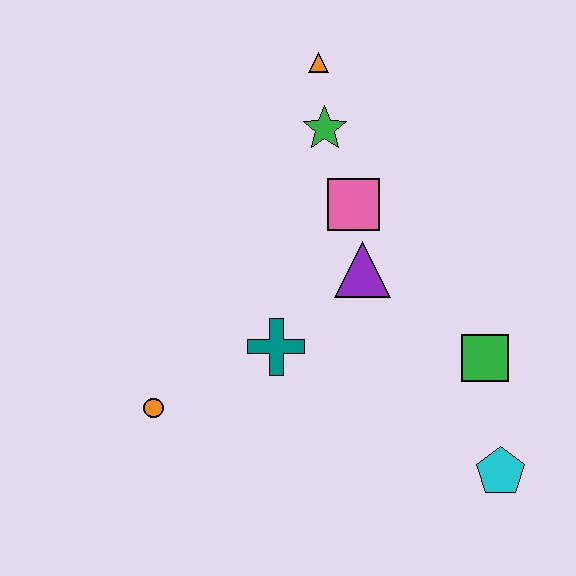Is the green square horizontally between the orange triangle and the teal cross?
No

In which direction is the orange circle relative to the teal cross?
The orange circle is to the left of the teal cross.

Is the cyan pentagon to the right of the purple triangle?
Yes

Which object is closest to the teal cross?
The purple triangle is closest to the teal cross.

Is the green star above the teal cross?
Yes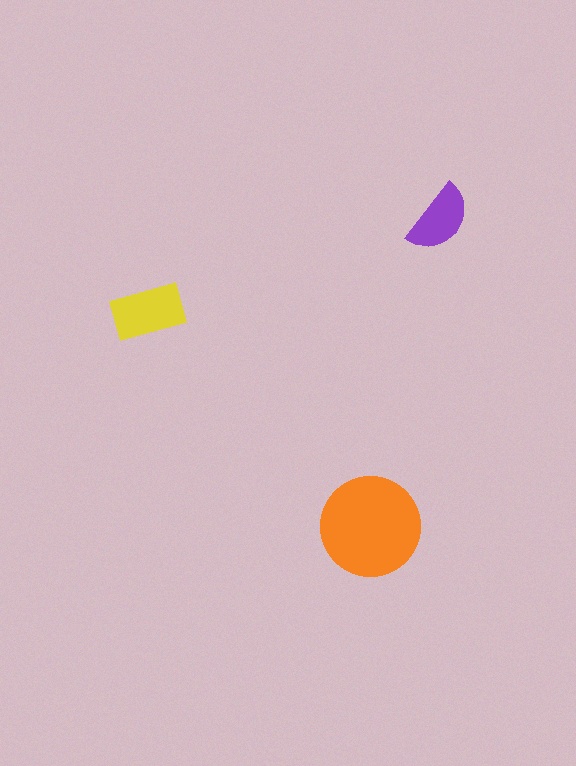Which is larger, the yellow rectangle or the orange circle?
The orange circle.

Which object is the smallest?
The purple semicircle.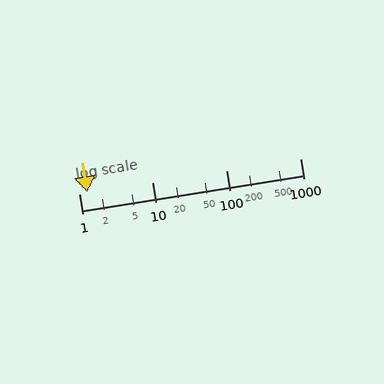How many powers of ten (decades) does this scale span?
The scale spans 3 decades, from 1 to 1000.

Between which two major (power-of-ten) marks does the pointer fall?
The pointer is between 1 and 10.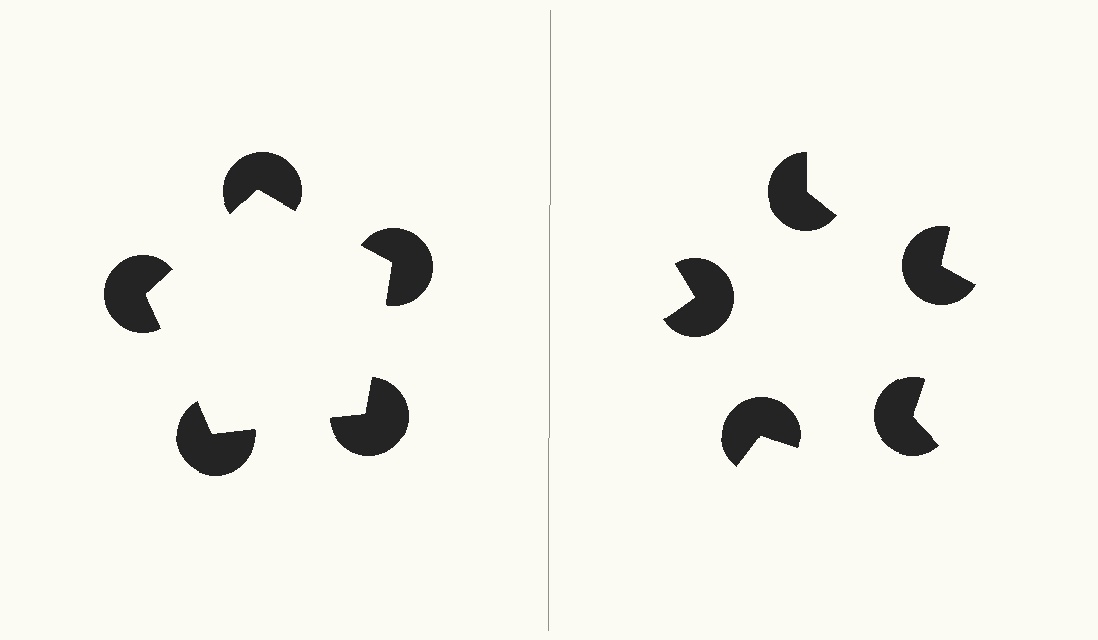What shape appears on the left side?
An illusory pentagon.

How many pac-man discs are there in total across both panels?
10 — 5 on each side.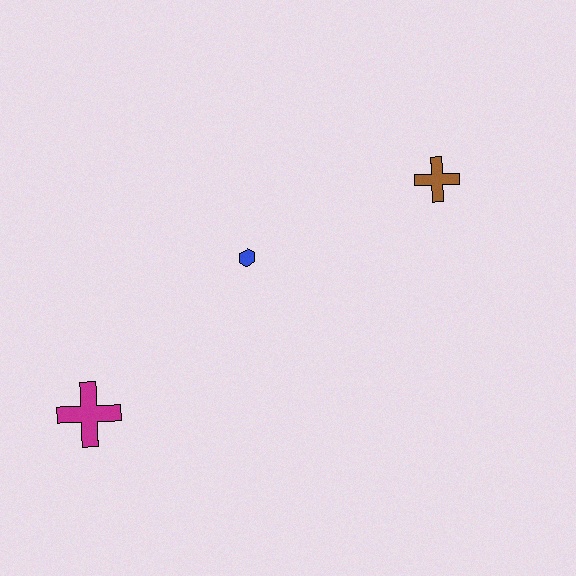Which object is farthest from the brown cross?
The magenta cross is farthest from the brown cross.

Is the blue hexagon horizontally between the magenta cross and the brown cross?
Yes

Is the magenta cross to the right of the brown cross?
No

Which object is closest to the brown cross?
The blue hexagon is closest to the brown cross.